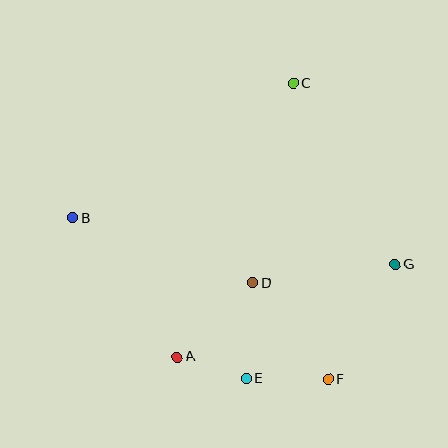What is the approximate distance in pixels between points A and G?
The distance between A and G is approximately 237 pixels.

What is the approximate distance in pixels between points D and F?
The distance between D and F is approximately 123 pixels.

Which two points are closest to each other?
Points A and E are closest to each other.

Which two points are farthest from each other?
Points B and G are farthest from each other.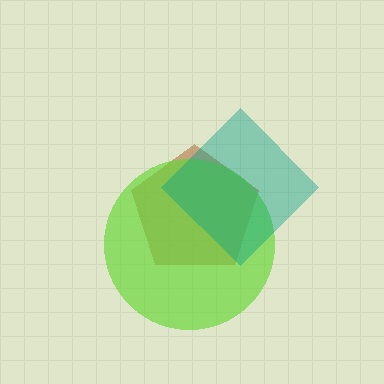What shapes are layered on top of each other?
The layered shapes are: a brown pentagon, a lime circle, a teal diamond.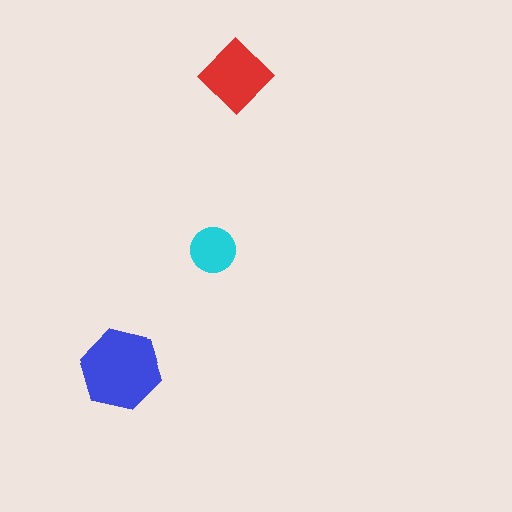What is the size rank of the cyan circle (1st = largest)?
3rd.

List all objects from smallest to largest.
The cyan circle, the red diamond, the blue hexagon.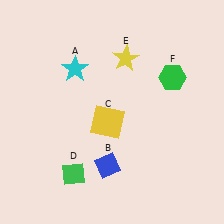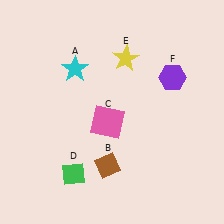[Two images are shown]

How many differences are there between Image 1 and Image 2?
There are 3 differences between the two images.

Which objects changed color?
B changed from blue to brown. C changed from yellow to pink. F changed from green to purple.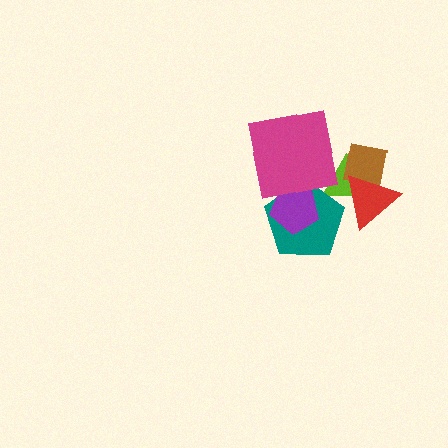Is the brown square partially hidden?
Yes, it is partially covered by another shape.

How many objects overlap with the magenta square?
2 objects overlap with the magenta square.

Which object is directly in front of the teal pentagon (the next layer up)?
The purple pentagon is directly in front of the teal pentagon.